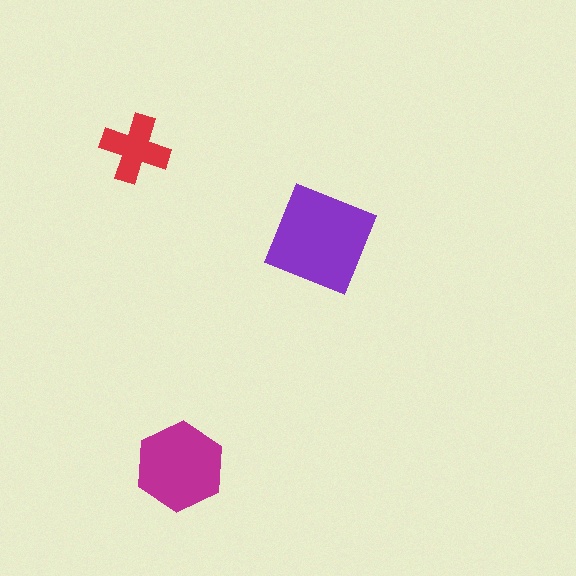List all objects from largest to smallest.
The purple square, the magenta hexagon, the red cross.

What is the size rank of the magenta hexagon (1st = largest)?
2nd.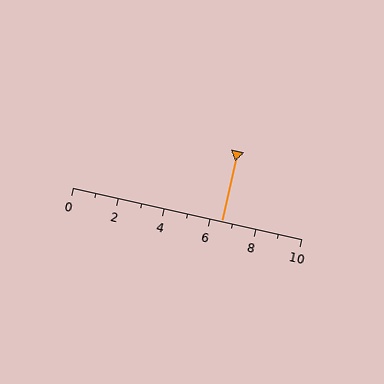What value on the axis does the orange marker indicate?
The marker indicates approximately 6.5.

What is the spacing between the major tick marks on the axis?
The major ticks are spaced 2 apart.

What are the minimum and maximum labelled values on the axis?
The axis runs from 0 to 10.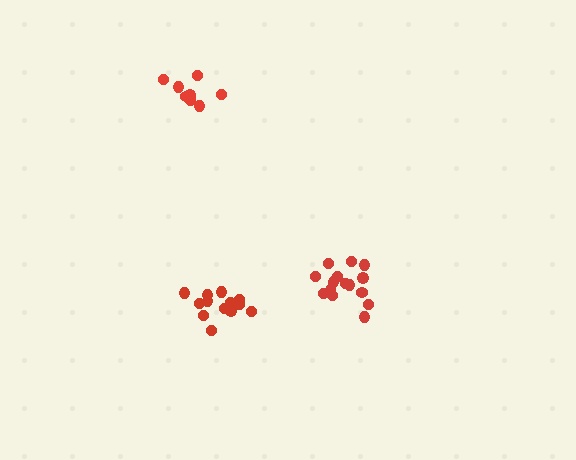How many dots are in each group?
Group 1: 13 dots, Group 2: 9 dots, Group 3: 15 dots (37 total).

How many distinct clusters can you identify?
There are 3 distinct clusters.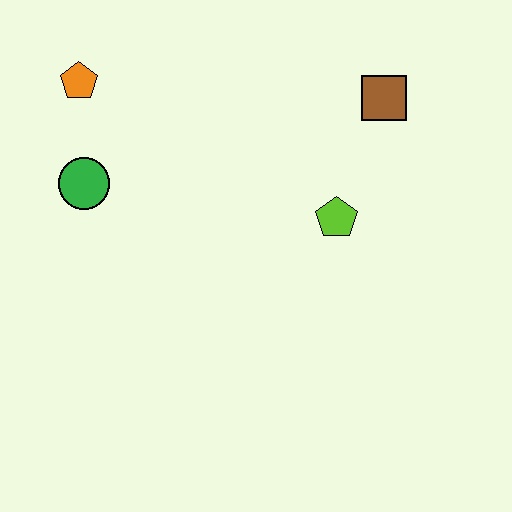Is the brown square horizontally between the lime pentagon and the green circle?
No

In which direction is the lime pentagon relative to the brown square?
The lime pentagon is below the brown square.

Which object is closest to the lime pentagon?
The brown square is closest to the lime pentagon.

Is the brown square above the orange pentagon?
No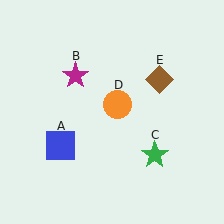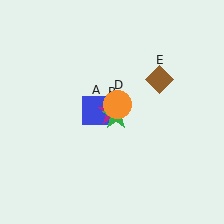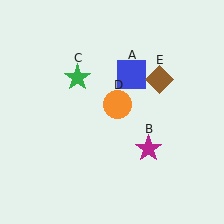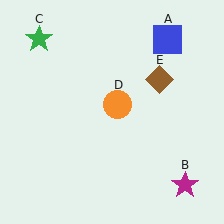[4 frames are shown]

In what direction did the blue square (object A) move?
The blue square (object A) moved up and to the right.